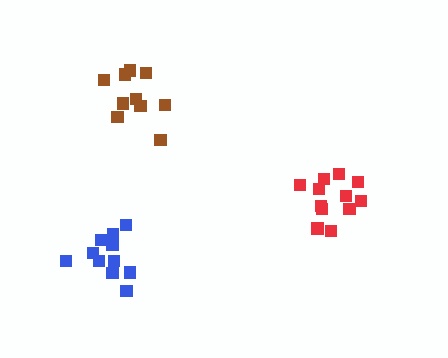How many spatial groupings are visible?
There are 3 spatial groupings.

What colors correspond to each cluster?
The clusters are colored: red, brown, blue.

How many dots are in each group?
Group 1: 12 dots, Group 2: 10 dots, Group 3: 11 dots (33 total).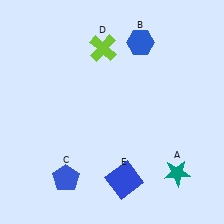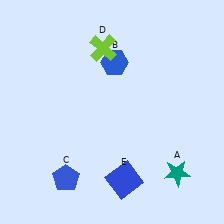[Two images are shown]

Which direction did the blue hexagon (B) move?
The blue hexagon (B) moved left.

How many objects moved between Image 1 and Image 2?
1 object moved between the two images.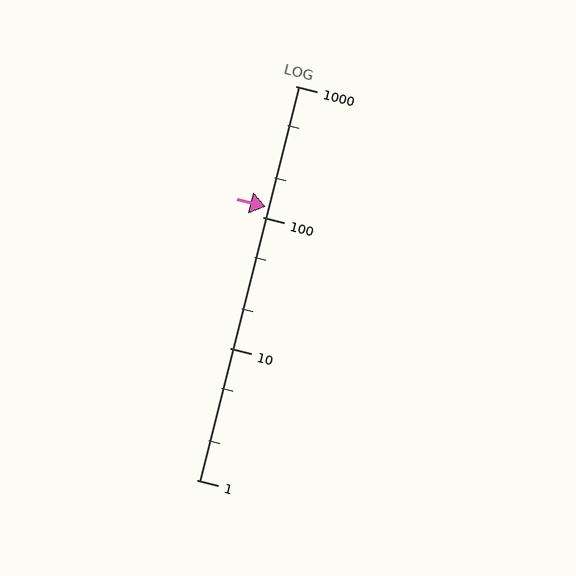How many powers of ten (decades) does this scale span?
The scale spans 3 decades, from 1 to 1000.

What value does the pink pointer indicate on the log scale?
The pointer indicates approximately 120.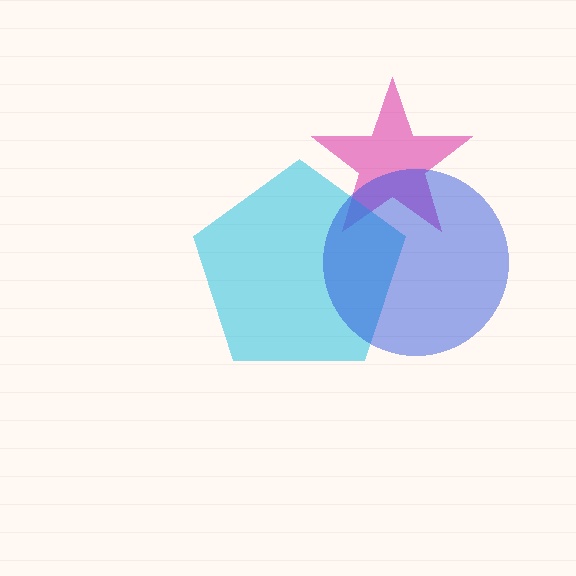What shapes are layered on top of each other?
The layered shapes are: a magenta star, a cyan pentagon, a blue circle.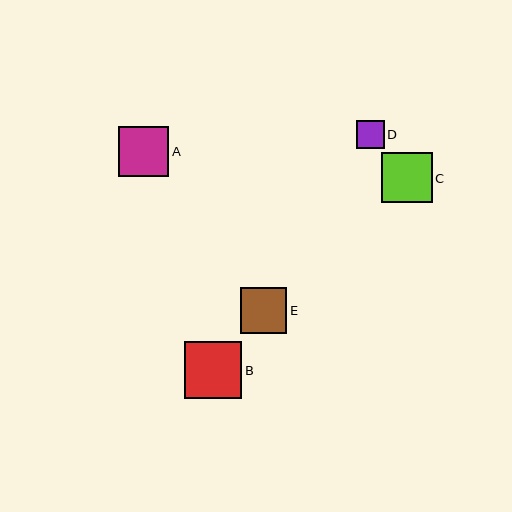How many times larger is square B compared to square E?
Square B is approximately 1.2 times the size of square E.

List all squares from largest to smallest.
From largest to smallest: B, C, A, E, D.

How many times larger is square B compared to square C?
Square B is approximately 1.1 times the size of square C.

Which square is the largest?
Square B is the largest with a size of approximately 57 pixels.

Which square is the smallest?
Square D is the smallest with a size of approximately 28 pixels.